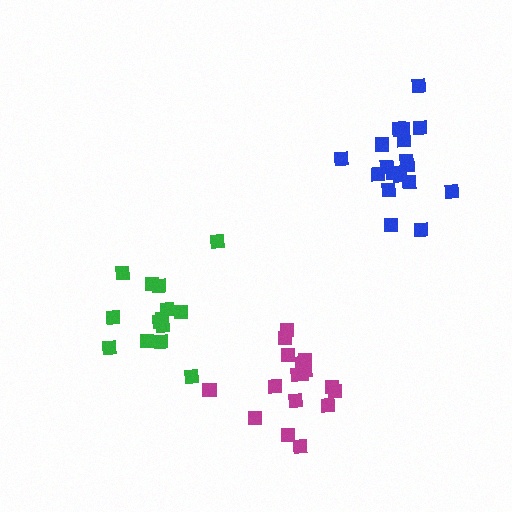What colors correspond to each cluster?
The clusters are colored: blue, magenta, green.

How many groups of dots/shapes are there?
There are 3 groups.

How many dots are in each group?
Group 1: 18 dots, Group 2: 17 dots, Group 3: 14 dots (49 total).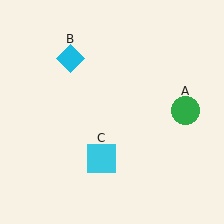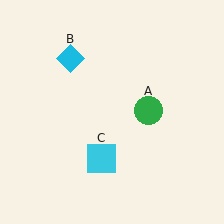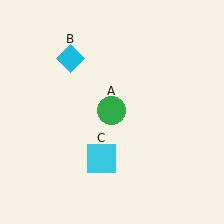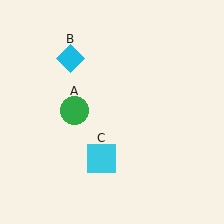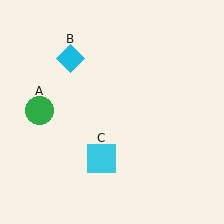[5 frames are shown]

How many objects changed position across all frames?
1 object changed position: green circle (object A).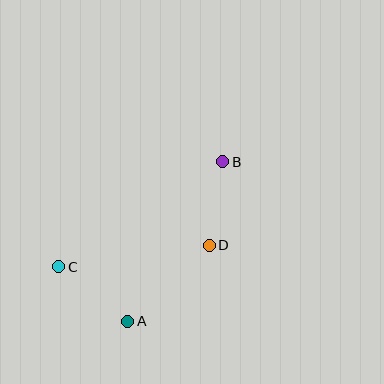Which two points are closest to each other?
Points B and D are closest to each other.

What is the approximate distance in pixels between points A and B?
The distance between A and B is approximately 186 pixels.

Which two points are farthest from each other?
Points B and C are farthest from each other.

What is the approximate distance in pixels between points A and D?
The distance between A and D is approximately 111 pixels.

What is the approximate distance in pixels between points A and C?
The distance between A and C is approximately 88 pixels.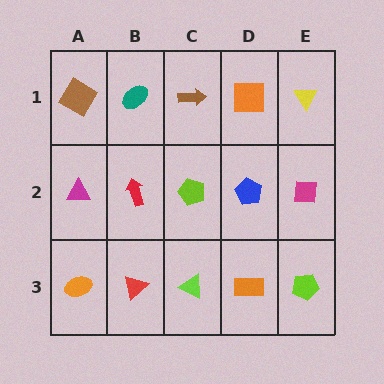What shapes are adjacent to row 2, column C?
A brown arrow (row 1, column C), a lime triangle (row 3, column C), a red arrow (row 2, column B), a blue pentagon (row 2, column D).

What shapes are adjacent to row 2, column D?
An orange square (row 1, column D), an orange rectangle (row 3, column D), a lime pentagon (row 2, column C), a magenta square (row 2, column E).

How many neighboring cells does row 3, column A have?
2.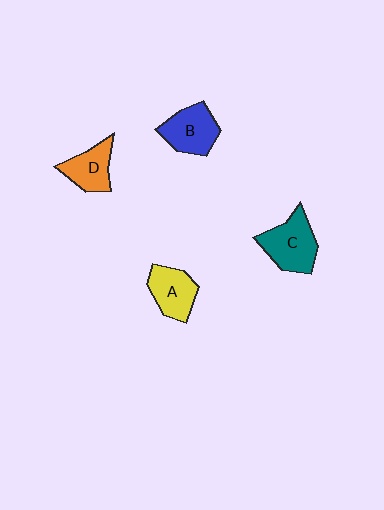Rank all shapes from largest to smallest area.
From largest to smallest: C (teal), B (blue), A (yellow), D (orange).